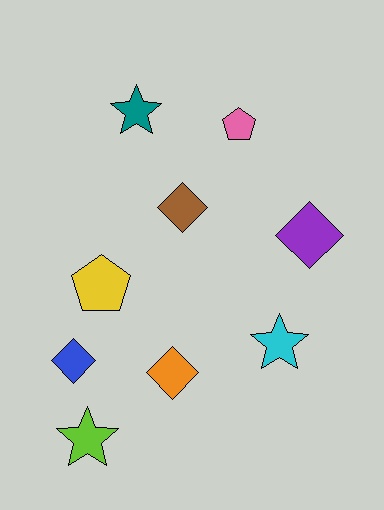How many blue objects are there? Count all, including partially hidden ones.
There is 1 blue object.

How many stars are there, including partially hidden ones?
There are 3 stars.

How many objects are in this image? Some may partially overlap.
There are 9 objects.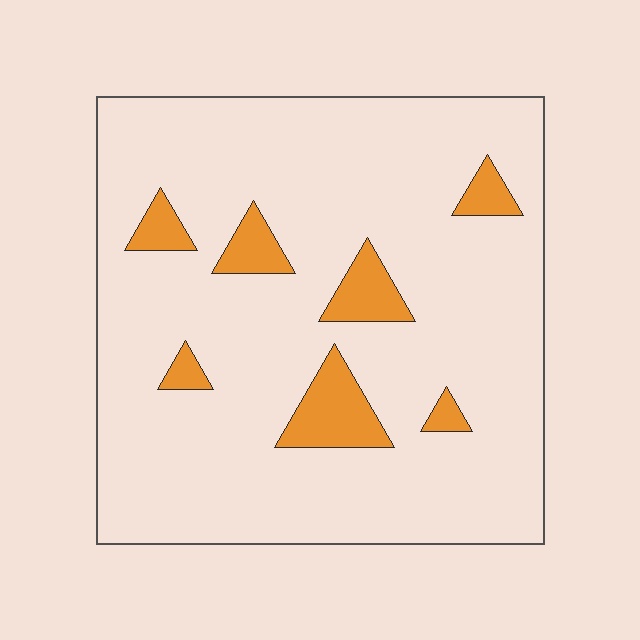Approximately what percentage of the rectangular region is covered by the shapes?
Approximately 10%.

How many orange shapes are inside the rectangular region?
7.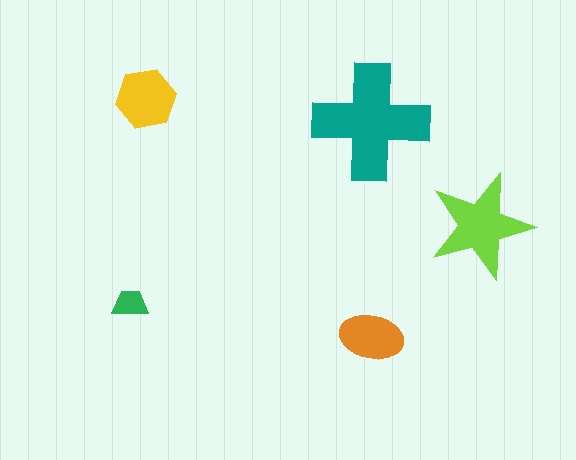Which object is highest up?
The yellow hexagon is topmost.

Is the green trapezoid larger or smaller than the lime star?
Smaller.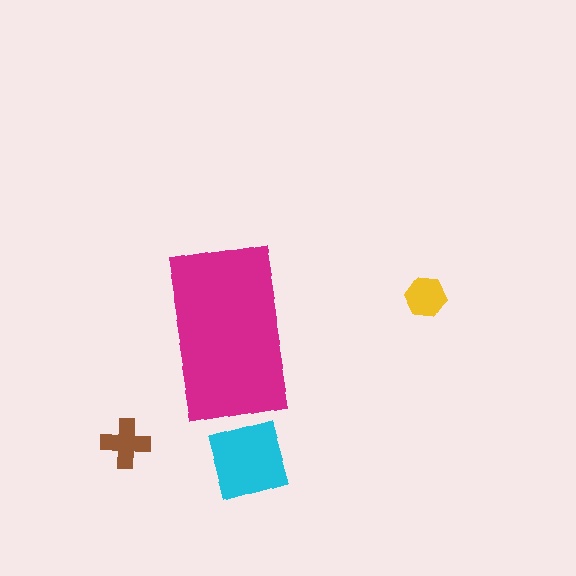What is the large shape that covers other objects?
A magenta rectangle.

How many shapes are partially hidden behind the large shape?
0 shapes are partially hidden.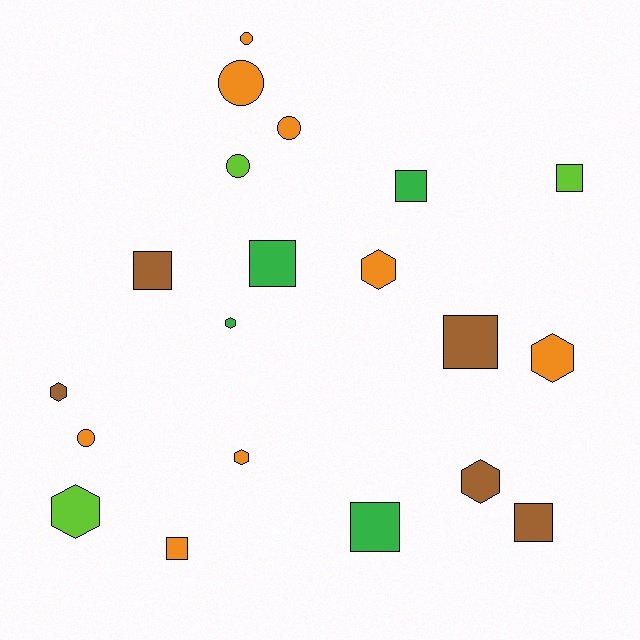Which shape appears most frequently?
Square, with 8 objects.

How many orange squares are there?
There is 1 orange square.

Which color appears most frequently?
Orange, with 8 objects.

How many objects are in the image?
There are 20 objects.